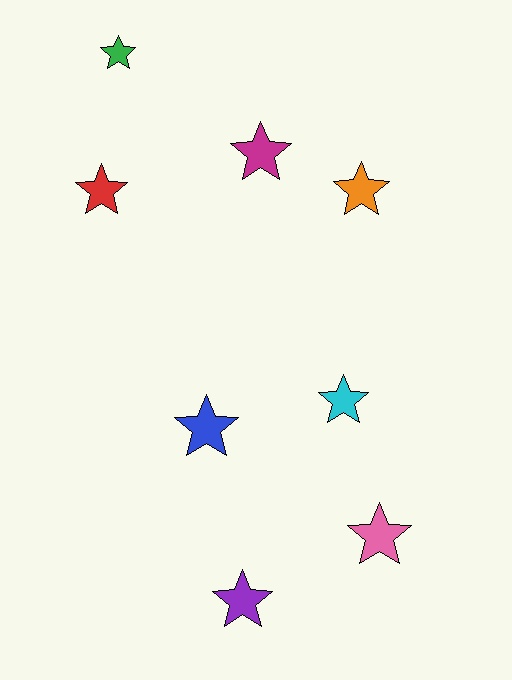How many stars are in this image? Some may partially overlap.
There are 8 stars.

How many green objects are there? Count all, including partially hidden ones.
There is 1 green object.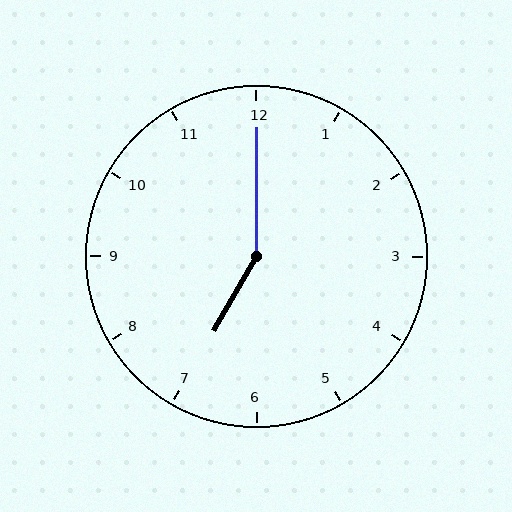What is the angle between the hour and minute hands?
Approximately 150 degrees.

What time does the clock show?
7:00.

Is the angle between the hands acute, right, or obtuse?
It is obtuse.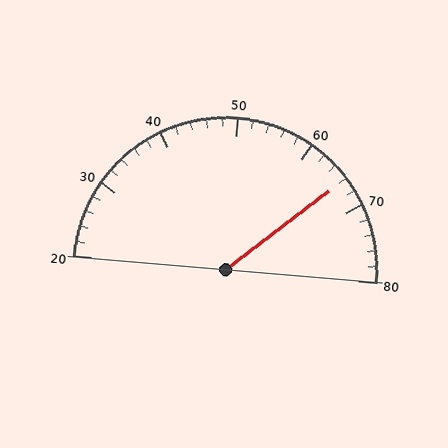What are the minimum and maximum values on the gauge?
The gauge ranges from 20 to 80.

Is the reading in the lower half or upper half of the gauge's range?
The reading is in the upper half of the range (20 to 80).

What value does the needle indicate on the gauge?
The needle indicates approximately 66.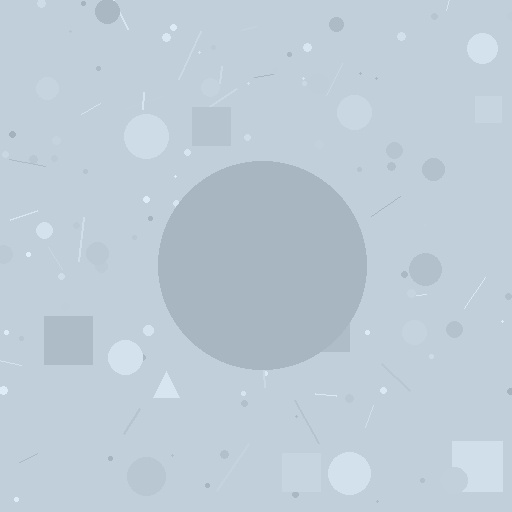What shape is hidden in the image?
A circle is hidden in the image.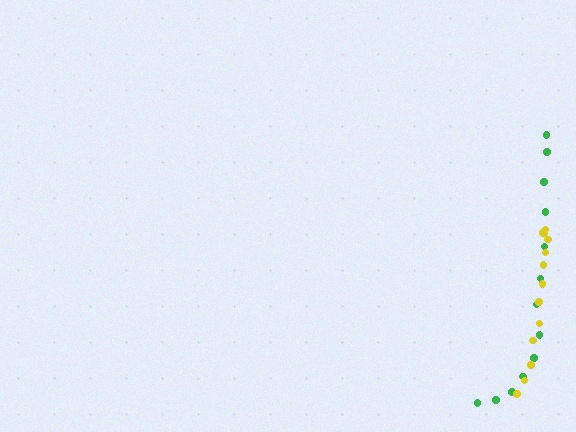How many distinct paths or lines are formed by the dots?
There are 2 distinct paths.